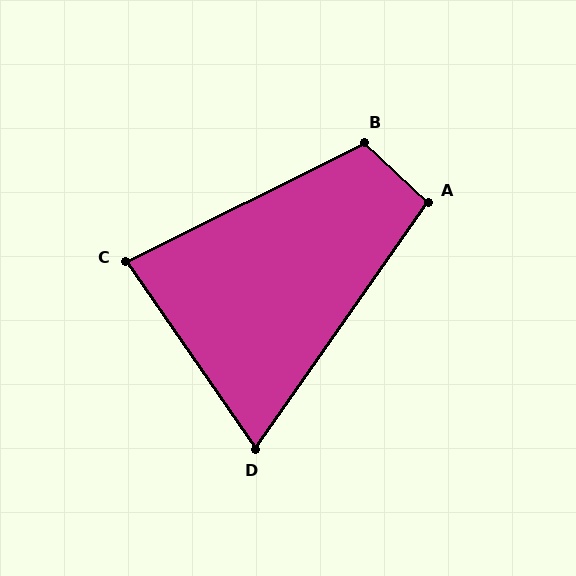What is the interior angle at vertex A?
Approximately 98 degrees (obtuse).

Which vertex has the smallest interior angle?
D, at approximately 70 degrees.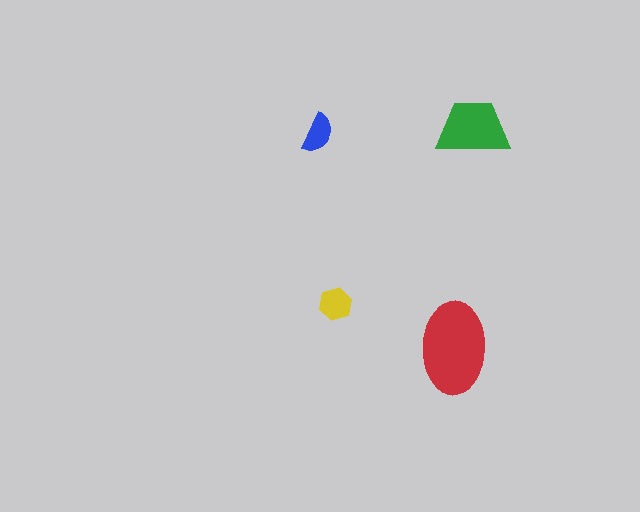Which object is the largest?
The red ellipse.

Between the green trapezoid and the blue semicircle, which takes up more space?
The green trapezoid.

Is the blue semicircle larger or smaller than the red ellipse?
Smaller.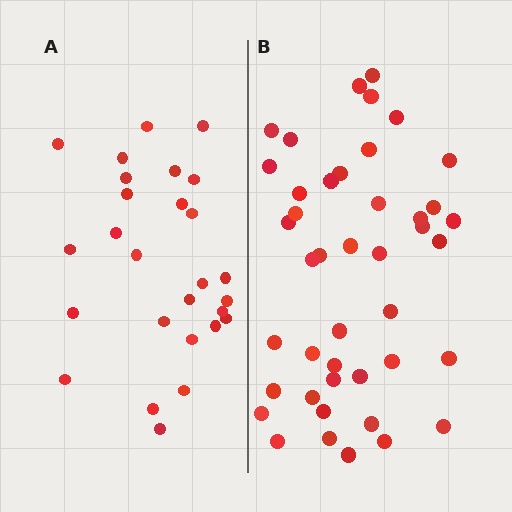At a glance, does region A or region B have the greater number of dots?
Region B (the right region) has more dots.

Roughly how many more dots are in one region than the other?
Region B has approximately 15 more dots than region A.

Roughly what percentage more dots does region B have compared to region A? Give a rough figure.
About 60% more.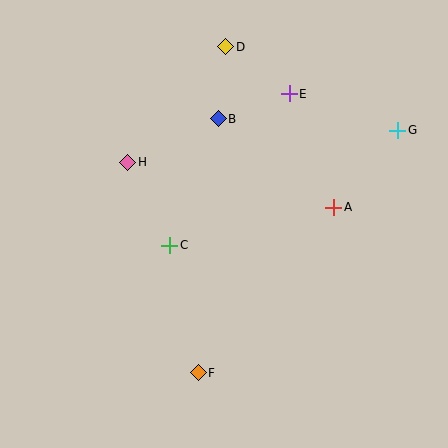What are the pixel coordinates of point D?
Point D is at (226, 47).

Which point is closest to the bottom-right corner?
Point F is closest to the bottom-right corner.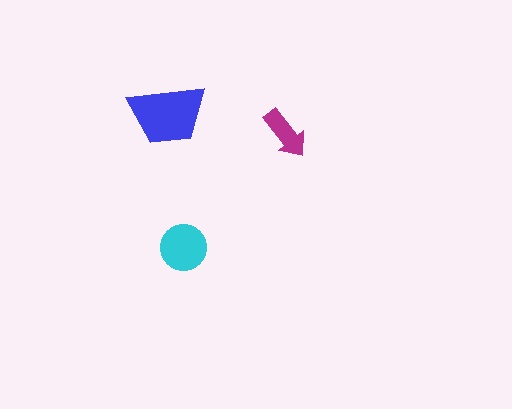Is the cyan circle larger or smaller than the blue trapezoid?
Smaller.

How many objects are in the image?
There are 3 objects in the image.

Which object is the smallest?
The magenta arrow.